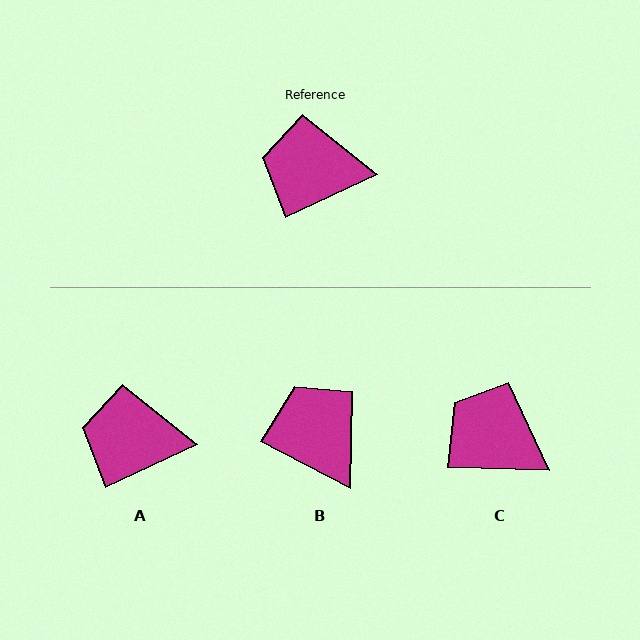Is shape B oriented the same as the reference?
No, it is off by about 53 degrees.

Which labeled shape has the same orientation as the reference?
A.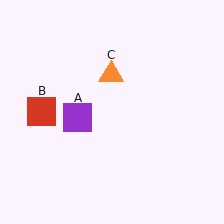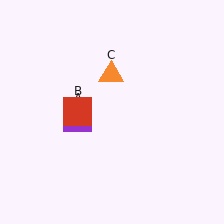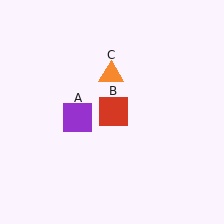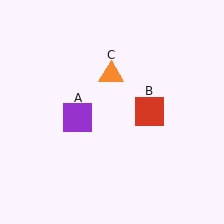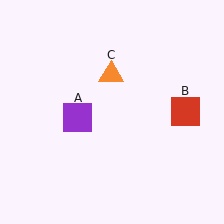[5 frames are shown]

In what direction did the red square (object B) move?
The red square (object B) moved right.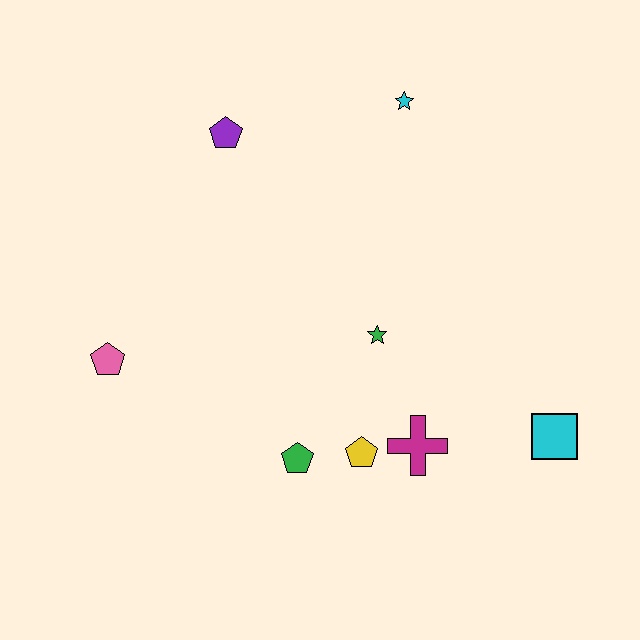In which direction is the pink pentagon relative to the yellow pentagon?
The pink pentagon is to the left of the yellow pentagon.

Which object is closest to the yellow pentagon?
The magenta cross is closest to the yellow pentagon.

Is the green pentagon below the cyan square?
Yes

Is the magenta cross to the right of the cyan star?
Yes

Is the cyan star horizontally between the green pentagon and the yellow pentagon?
No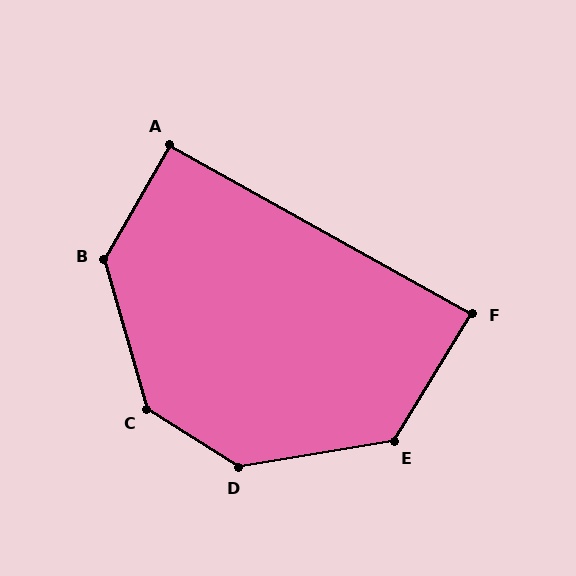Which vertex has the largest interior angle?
C, at approximately 138 degrees.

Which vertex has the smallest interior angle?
F, at approximately 88 degrees.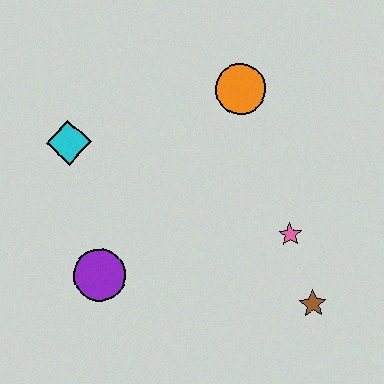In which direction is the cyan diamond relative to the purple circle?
The cyan diamond is above the purple circle.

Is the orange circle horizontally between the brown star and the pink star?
No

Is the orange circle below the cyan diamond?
No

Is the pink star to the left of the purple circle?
No